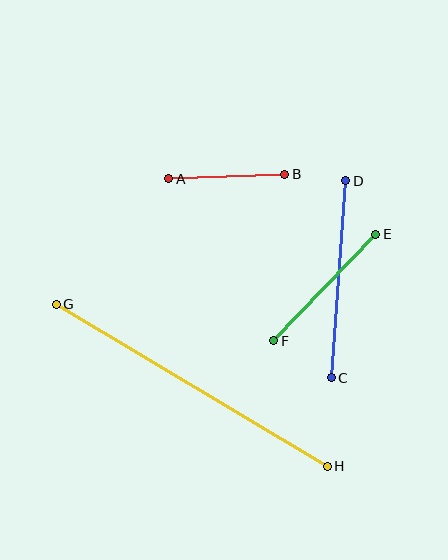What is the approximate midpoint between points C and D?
The midpoint is at approximately (339, 279) pixels.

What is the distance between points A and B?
The distance is approximately 116 pixels.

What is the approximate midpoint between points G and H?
The midpoint is at approximately (192, 385) pixels.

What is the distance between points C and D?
The distance is approximately 197 pixels.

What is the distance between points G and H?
The distance is approximately 316 pixels.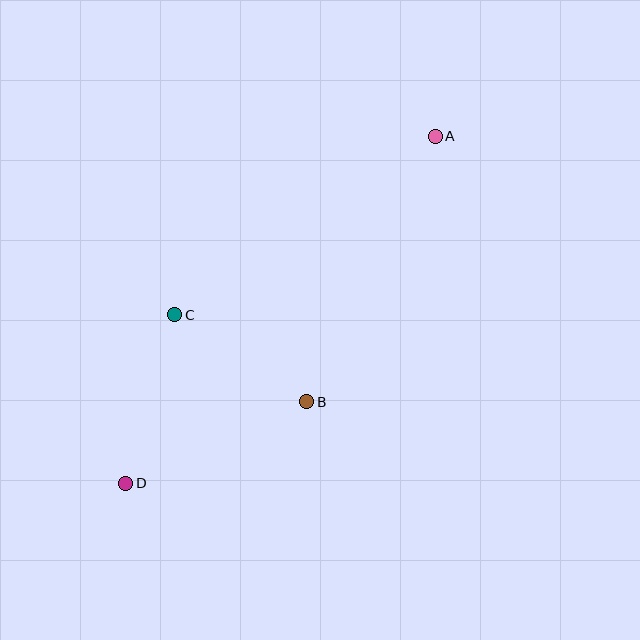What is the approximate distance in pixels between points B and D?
The distance between B and D is approximately 198 pixels.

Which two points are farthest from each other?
Points A and D are farthest from each other.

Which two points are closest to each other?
Points B and C are closest to each other.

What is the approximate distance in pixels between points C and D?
The distance between C and D is approximately 175 pixels.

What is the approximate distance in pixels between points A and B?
The distance between A and B is approximately 295 pixels.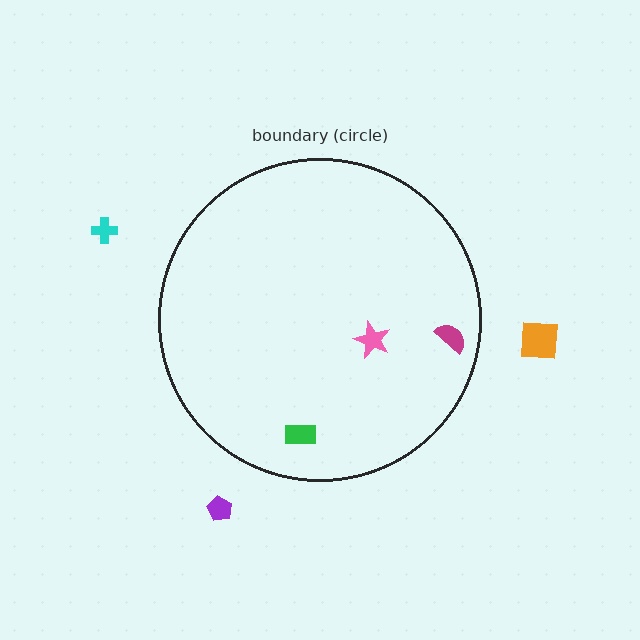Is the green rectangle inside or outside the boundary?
Inside.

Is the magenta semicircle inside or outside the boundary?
Inside.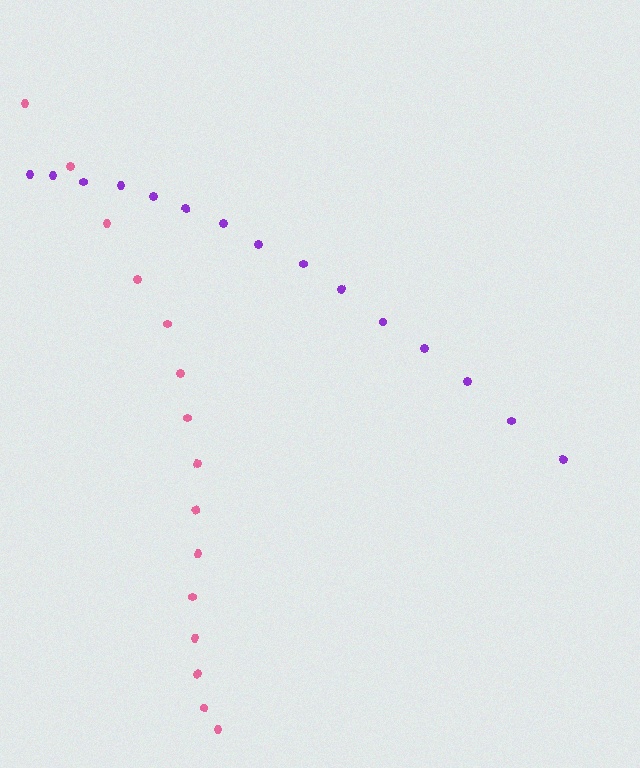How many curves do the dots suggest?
There are 2 distinct paths.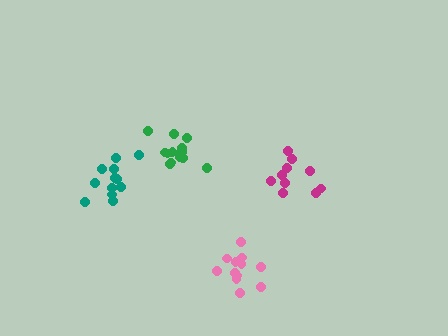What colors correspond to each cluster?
The clusters are colored: green, pink, magenta, teal.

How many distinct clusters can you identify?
There are 4 distinct clusters.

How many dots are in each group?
Group 1: 14 dots, Group 2: 12 dots, Group 3: 10 dots, Group 4: 12 dots (48 total).